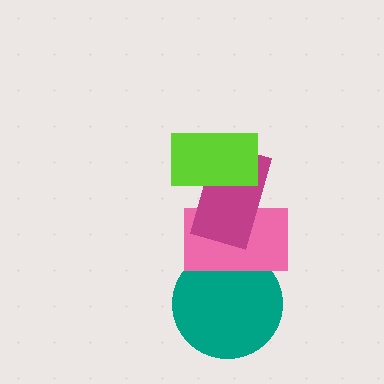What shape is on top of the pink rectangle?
The magenta rectangle is on top of the pink rectangle.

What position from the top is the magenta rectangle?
The magenta rectangle is 2nd from the top.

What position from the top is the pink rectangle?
The pink rectangle is 3rd from the top.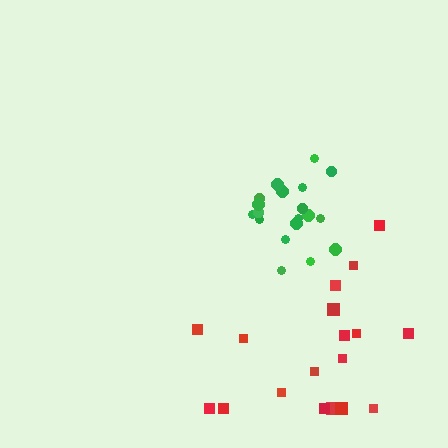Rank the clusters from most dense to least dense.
green, red.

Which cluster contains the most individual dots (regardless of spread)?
Green (19).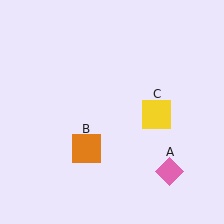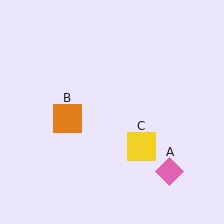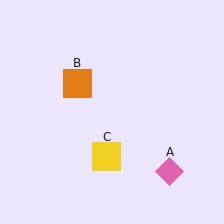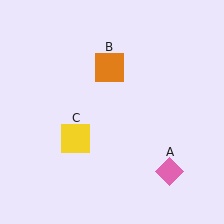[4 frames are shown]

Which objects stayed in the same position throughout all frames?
Pink diamond (object A) remained stationary.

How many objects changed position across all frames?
2 objects changed position: orange square (object B), yellow square (object C).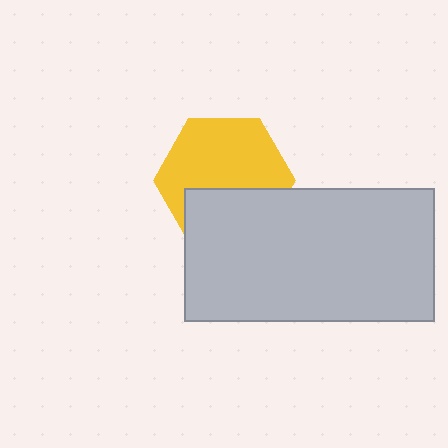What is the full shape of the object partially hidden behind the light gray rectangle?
The partially hidden object is a yellow hexagon.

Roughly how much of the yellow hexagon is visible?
About half of it is visible (roughly 63%).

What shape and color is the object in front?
The object in front is a light gray rectangle.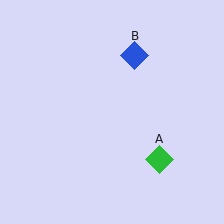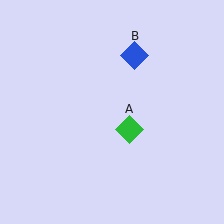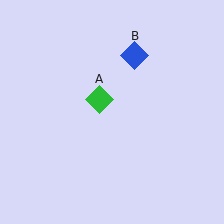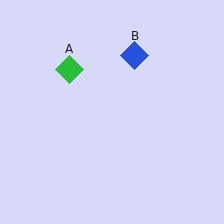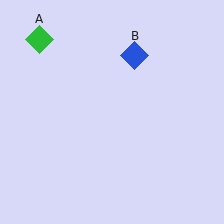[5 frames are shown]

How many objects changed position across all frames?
1 object changed position: green diamond (object A).